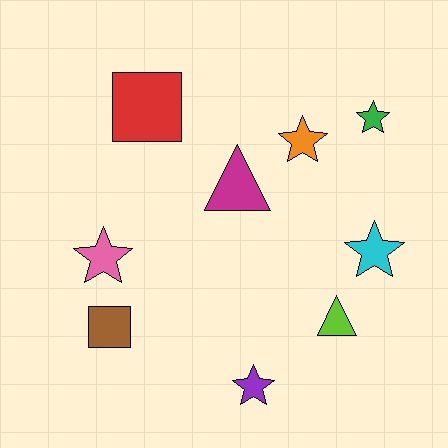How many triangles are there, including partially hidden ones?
There are 2 triangles.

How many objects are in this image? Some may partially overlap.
There are 9 objects.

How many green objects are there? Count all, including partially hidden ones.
There is 1 green object.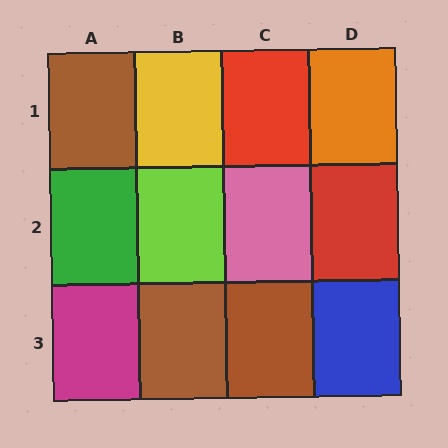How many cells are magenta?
1 cell is magenta.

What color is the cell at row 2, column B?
Lime.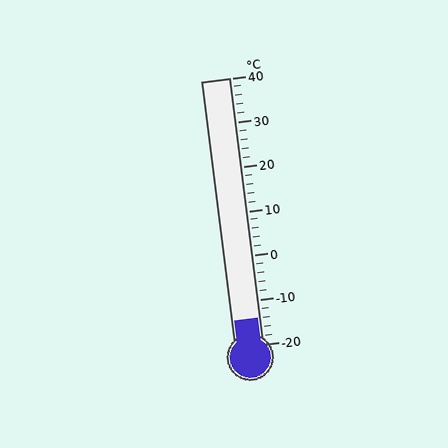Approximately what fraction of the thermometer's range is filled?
The thermometer is filled to approximately 10% of its range.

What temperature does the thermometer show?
The thermometer shows approximately -14°C.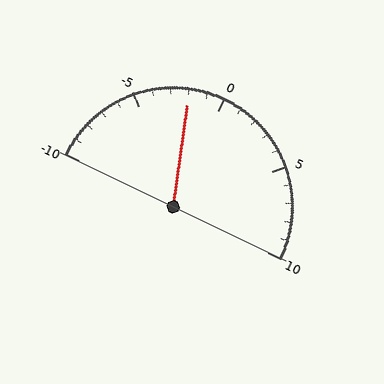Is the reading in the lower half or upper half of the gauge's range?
The reading is in the lower half of the range (-10 to 10).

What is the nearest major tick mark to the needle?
The nearest major tick mark is 0.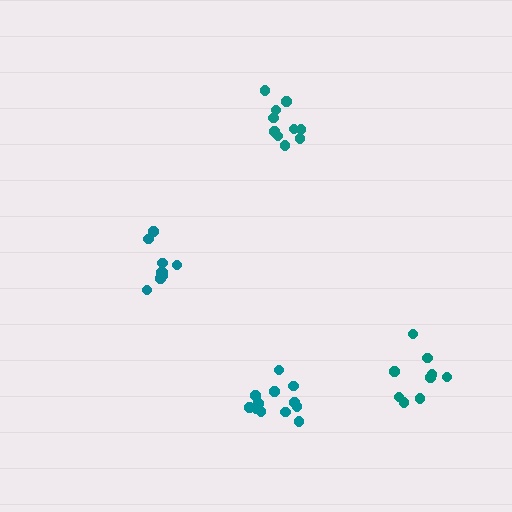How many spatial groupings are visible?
There are 4 spatial groupings.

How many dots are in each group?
Group 1: 10 dots, Group 2: 9 dots, Group 3: 12 dots, Group 4: 9 dots (40 total).